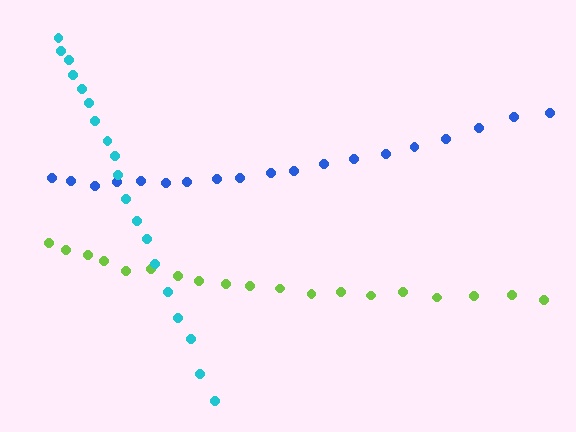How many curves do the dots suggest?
There are 3 distinct paths.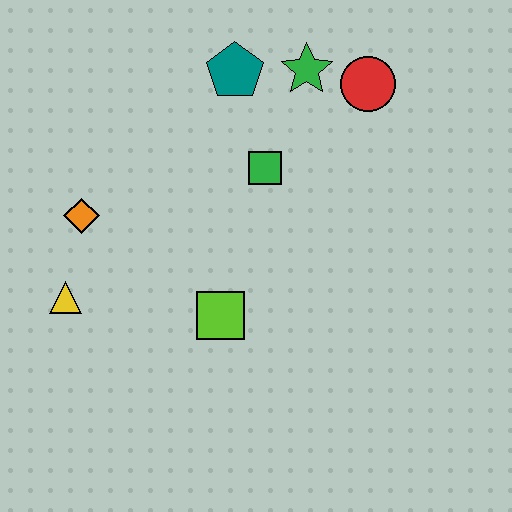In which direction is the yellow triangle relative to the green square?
The yellow triangle is to the left of the green square.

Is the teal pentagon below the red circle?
No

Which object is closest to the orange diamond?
The yellow triangle is closest to the orange diamond.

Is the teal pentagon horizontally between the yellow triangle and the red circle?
Yes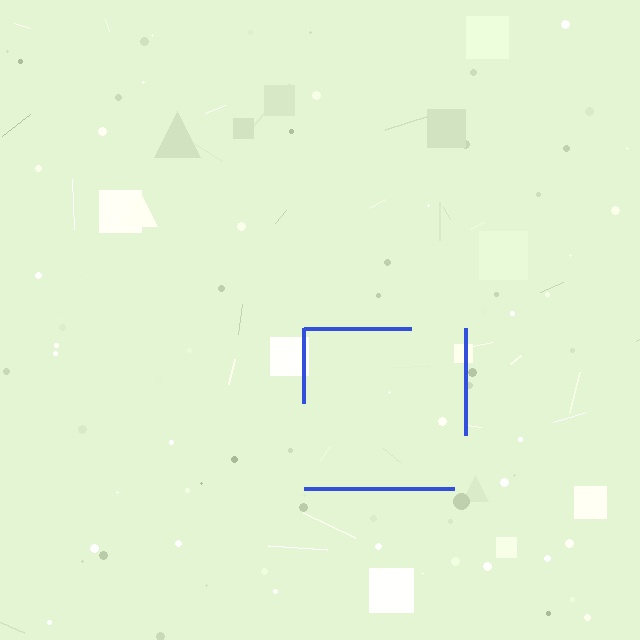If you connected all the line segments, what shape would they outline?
They would outline a square.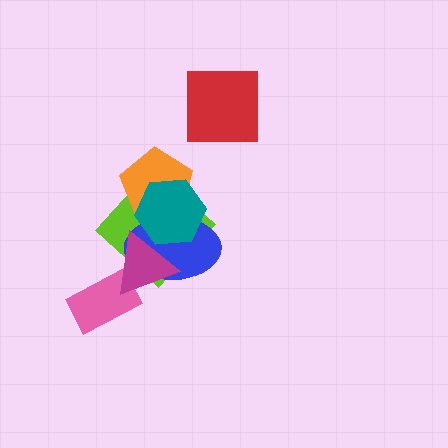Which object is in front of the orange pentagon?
The teal hexagon is in front of the orange pentagon.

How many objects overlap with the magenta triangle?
4 objects overlap with the magenta triangle.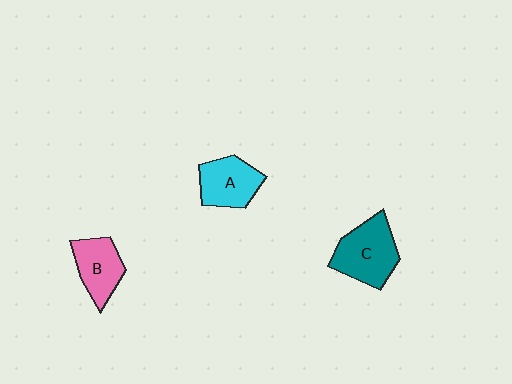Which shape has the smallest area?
Shape B (pink).